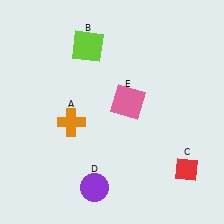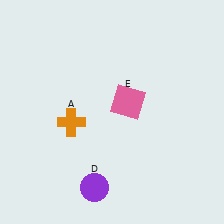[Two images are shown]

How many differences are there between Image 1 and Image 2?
There are 2 differences between the two images.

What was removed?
The lime square (B), the red diamond (C) were removed in Image 2.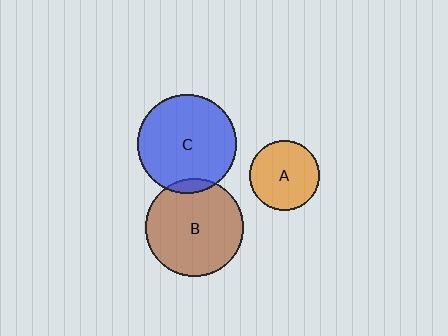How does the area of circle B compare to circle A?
Approximately 2.0 times.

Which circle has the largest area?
Circle C (blue).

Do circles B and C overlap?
Yes.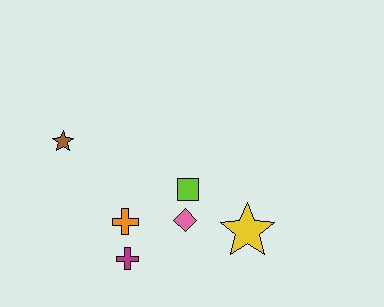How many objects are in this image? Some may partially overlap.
There are 6 objects.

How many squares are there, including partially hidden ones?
There is 1 square.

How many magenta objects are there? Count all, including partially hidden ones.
There is 1 magenta object.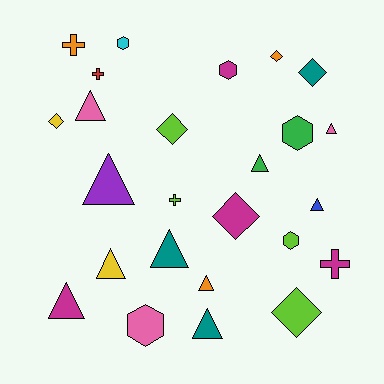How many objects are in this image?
There are 25 objects.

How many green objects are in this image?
There are 2 green objects.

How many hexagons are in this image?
There are 5 hexagons.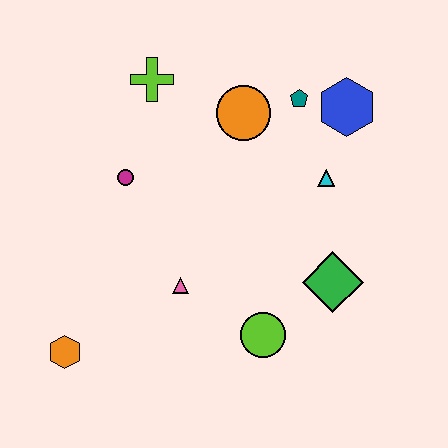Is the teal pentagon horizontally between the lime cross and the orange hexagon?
No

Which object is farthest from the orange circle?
The orange hexagon is farthest from the orange circle.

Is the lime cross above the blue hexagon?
Yes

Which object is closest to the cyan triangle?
The blue hexagon is closest to the cyan triangle.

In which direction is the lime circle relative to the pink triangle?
The lime circle is to the right of the pink triangle.